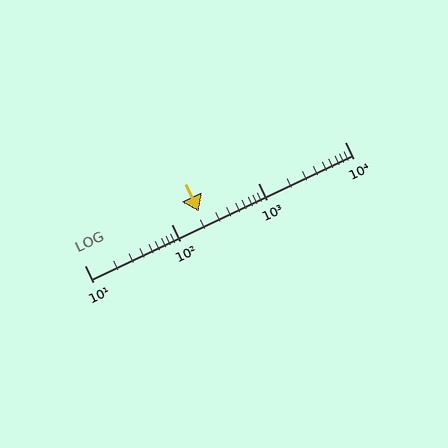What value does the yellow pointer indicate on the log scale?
The pointer indicates approximately 210.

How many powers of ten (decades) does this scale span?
The scale spans 3 decades, from 10 to 10000.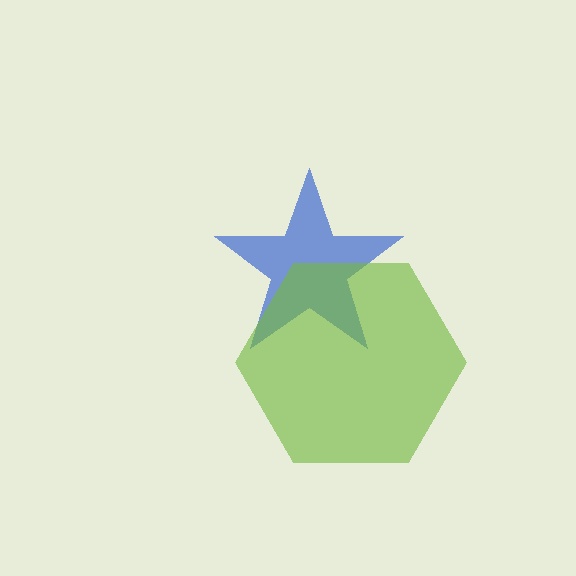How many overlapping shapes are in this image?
There are 2 overlapping shapes in the image.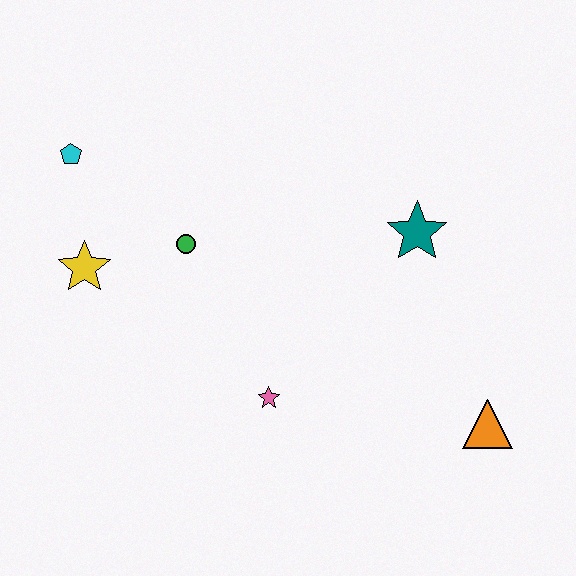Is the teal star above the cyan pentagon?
No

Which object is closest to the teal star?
The orange triangle is closest to the teal star.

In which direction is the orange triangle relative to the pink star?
The orange triangle is to the right of the pink star.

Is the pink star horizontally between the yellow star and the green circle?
No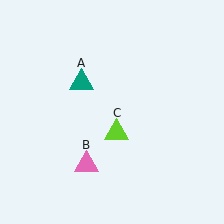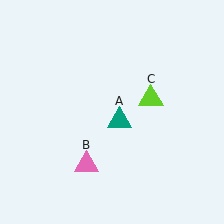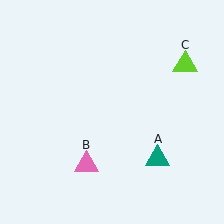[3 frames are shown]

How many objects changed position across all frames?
2 objects changed position: teal triangle (object A), lime triangle (object C).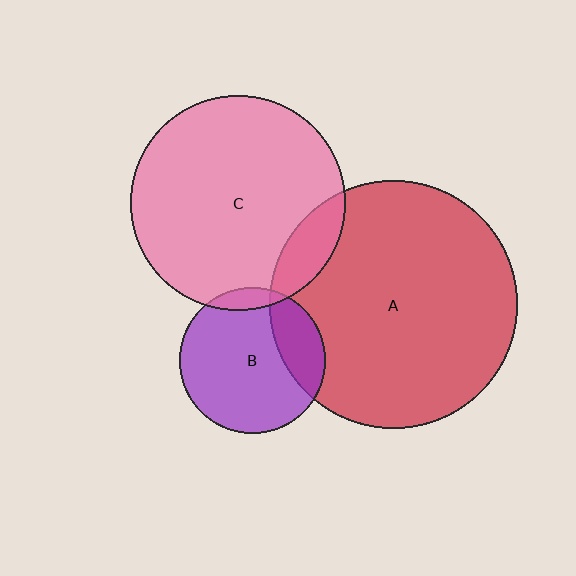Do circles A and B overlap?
Yes.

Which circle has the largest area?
Circle A (red).